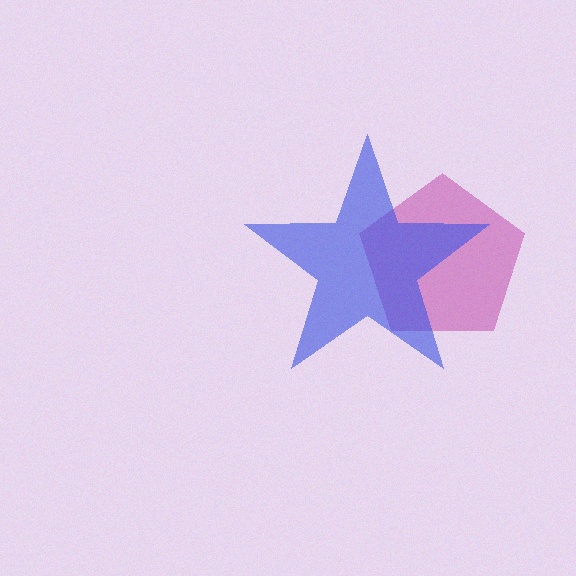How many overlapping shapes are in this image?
There are 2 overlapping shapes in the image.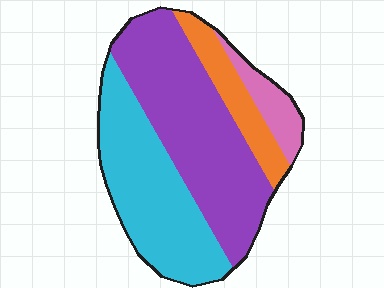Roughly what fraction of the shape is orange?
Orange covers 12% of the shape.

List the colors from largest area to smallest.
From largest to smallest: purple, cyan, orange, pink.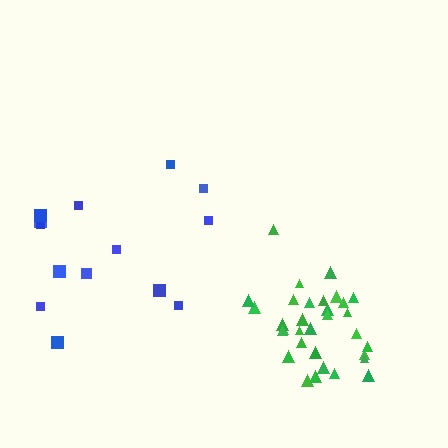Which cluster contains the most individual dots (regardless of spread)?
Green (32).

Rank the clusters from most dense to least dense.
green, blue.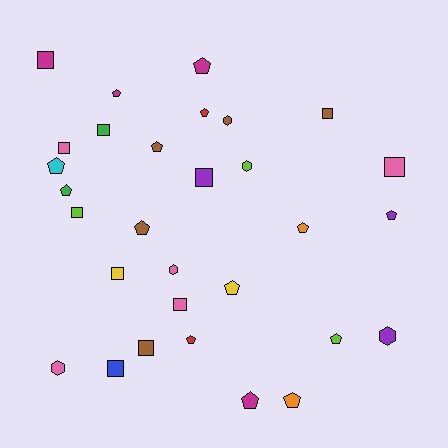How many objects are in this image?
There are 30 objects.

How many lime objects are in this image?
There are 3 lime objects.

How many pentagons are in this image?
There are 14 pentagons.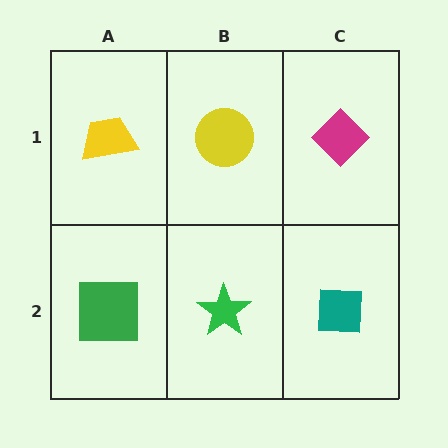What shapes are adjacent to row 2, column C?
A magenta diamond (row 1, column C), a green star (row 2, column B).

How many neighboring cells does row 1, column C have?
2.